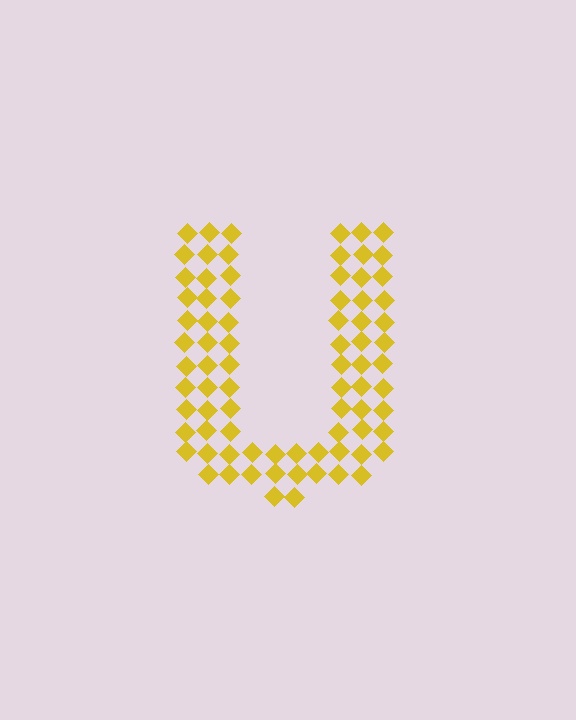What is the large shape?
The large shape is the letter U.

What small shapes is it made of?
It is made of small diamonds.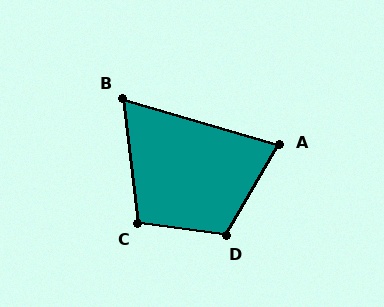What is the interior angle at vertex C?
Approximately 104 degrees (obtuse).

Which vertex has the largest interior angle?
D, at approximately 113 degrees.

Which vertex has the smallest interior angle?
B, at approximately 67 degrees.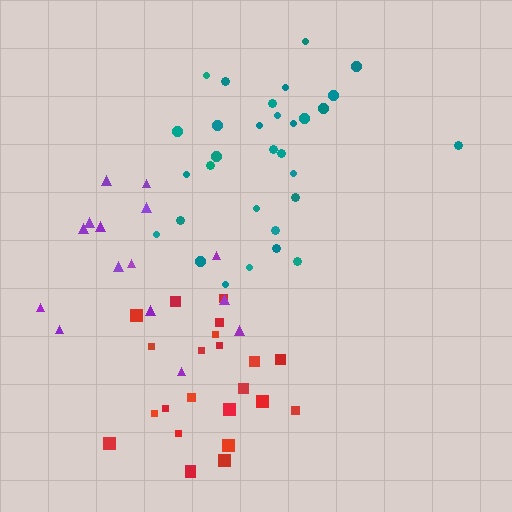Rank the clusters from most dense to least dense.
red, teal, purple.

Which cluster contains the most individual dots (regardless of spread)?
Teal (31).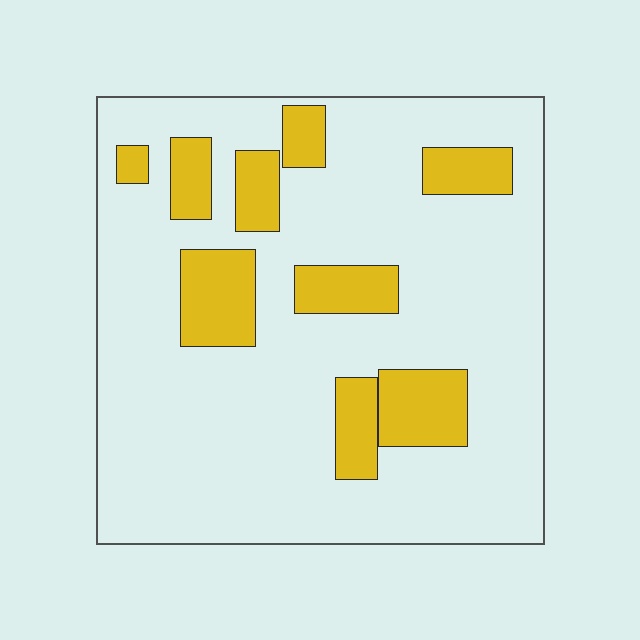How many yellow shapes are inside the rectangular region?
9.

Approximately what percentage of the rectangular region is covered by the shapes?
Approximately 20%.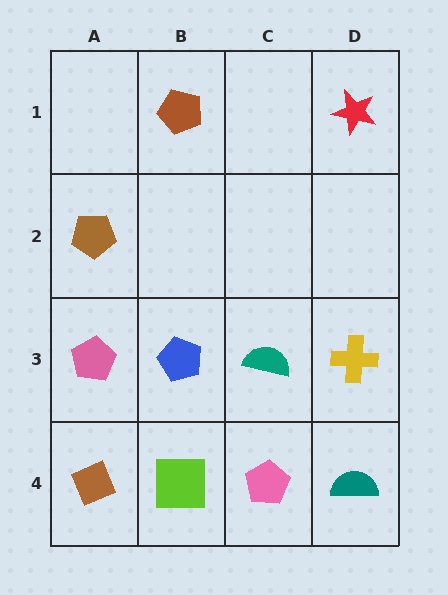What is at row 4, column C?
A pink pentagon.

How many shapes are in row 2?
1 shape.